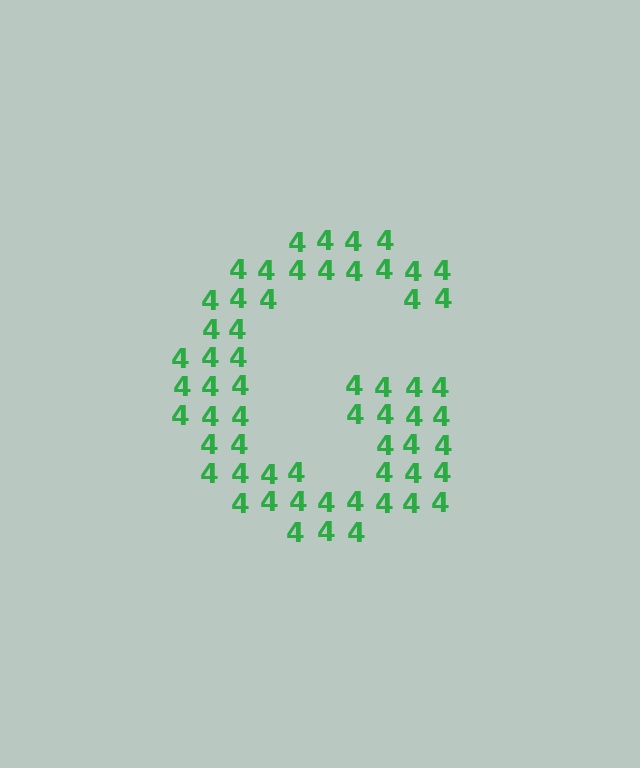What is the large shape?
The large shape is the letter G.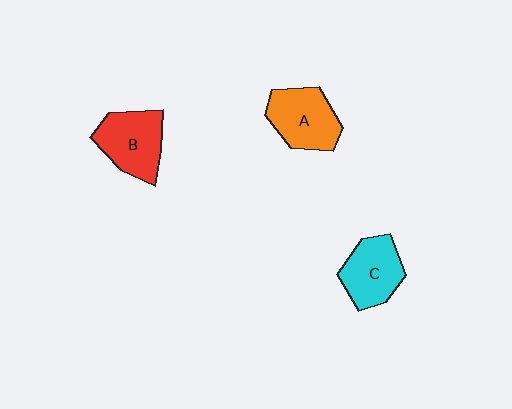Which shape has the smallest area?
Shape C (cyan).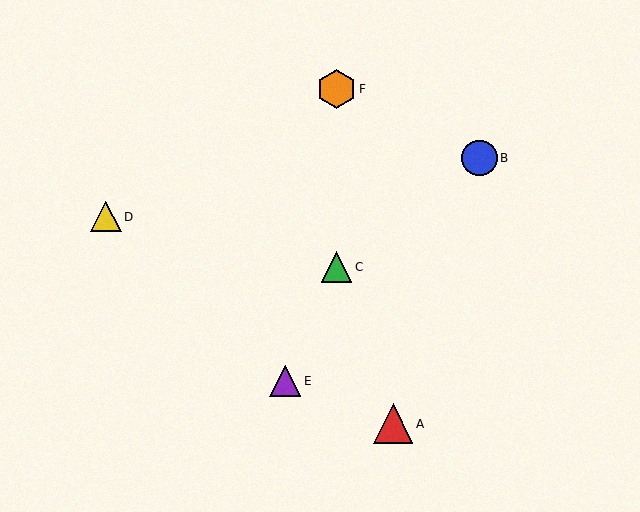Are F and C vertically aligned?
Yes, both are at x≈337.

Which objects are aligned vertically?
Objects C, F are aligned vertically.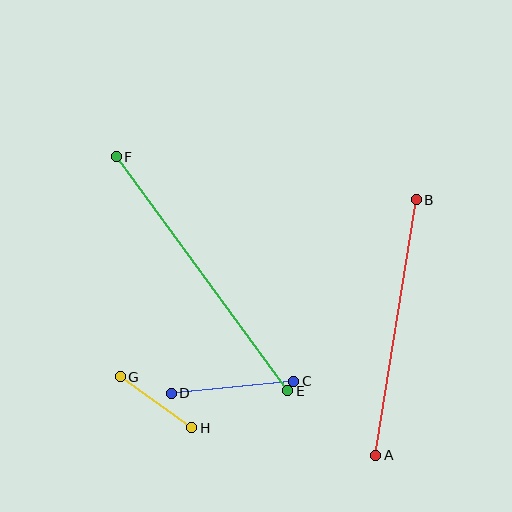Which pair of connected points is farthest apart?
Points E and F are farthest apart.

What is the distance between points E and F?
The distance is approximately 290 pixels.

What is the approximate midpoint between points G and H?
The midpoint is at approximately (156, 402) pixels.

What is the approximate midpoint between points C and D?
The midpoint is at approximately (232, 387) pixels.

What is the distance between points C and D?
The distance is approximately 123 pixels.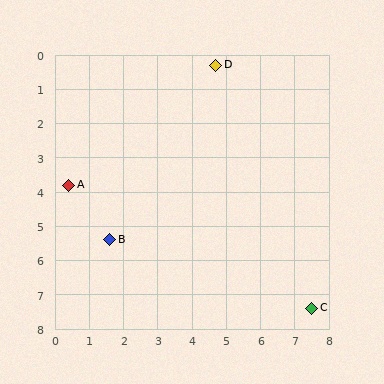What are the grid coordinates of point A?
Point A is at approximately (0.4, 3.8).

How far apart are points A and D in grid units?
Points A and D are about 5.5 grid units apart.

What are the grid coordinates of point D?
Point D is at approximately (4.7, 0.3).